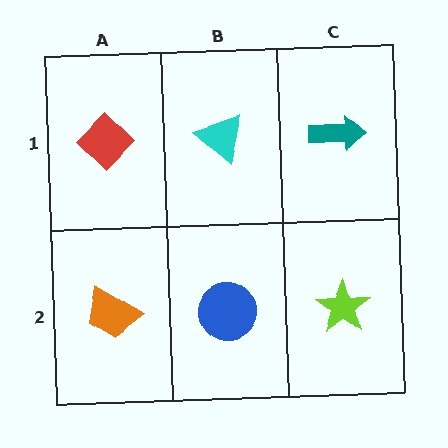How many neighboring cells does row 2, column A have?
2.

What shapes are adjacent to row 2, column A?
A red diamond (row 1, column A), a blue circle (row 2, column B).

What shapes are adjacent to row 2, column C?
A teal arrow (row 1, column C), a blue circle (row 2, column B).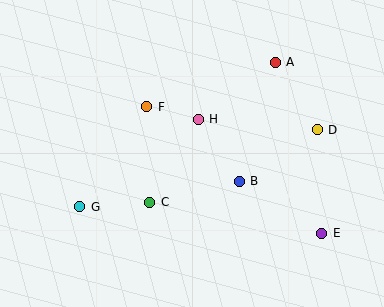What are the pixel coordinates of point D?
Point D is at (317, 130).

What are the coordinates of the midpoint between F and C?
The midpoint between F and C is at (148, 154).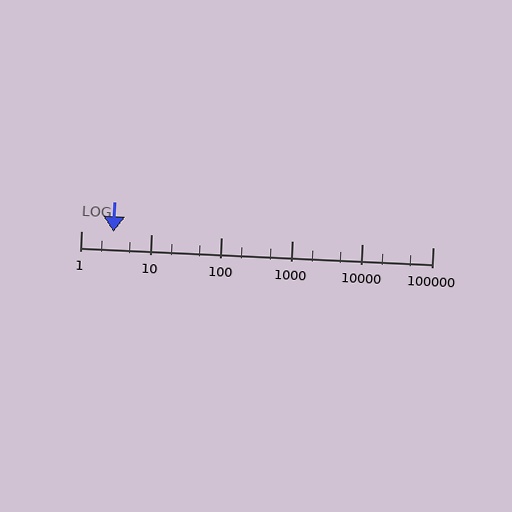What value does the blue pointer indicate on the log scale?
The pointer indicates approximately 2.9.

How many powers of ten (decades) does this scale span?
The scale spans 5 decades, from 1 to 100000.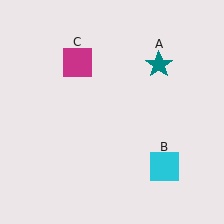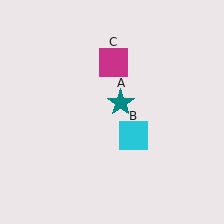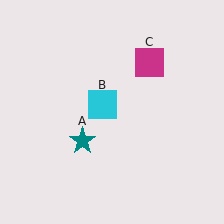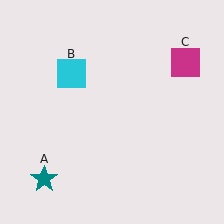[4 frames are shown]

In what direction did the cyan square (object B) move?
The cyan square (object B) moved up and to the left.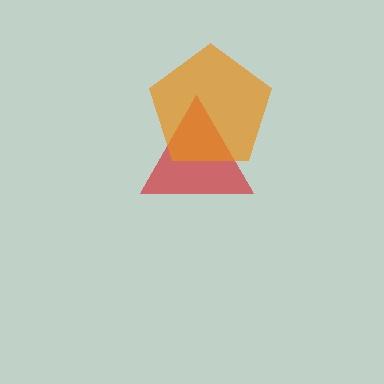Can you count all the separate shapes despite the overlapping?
Yes, there are 2 separate shapes.